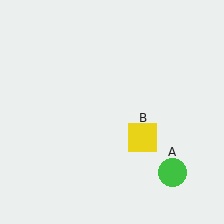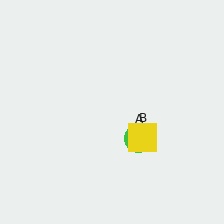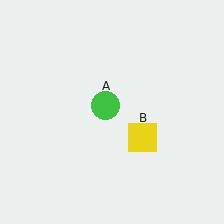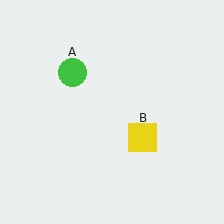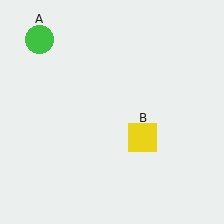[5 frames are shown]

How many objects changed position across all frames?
1 object changed position: green circle (object A).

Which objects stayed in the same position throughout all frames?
Yellow square (object B) remained stationary.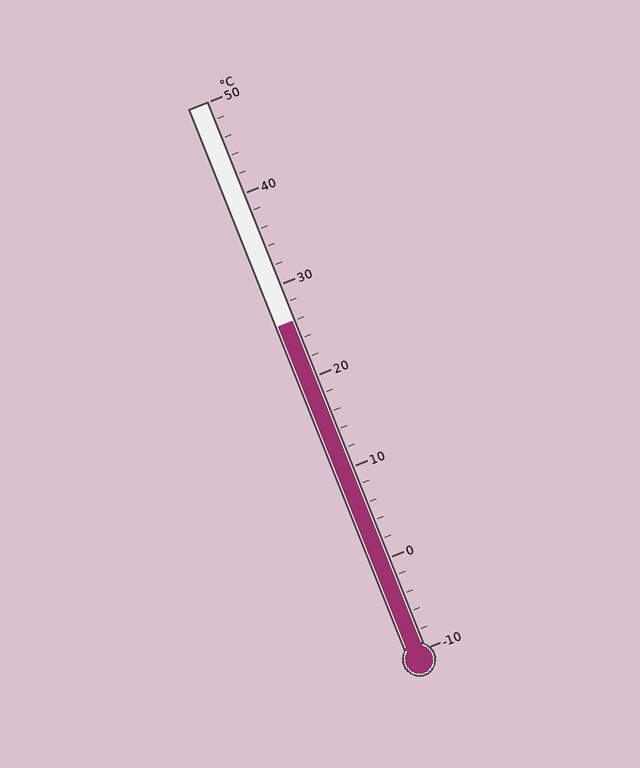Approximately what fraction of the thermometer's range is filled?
The thermometer is filled to approximately 60% of its range.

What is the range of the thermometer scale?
The thermometer scale ranges from -10°C to 50°C.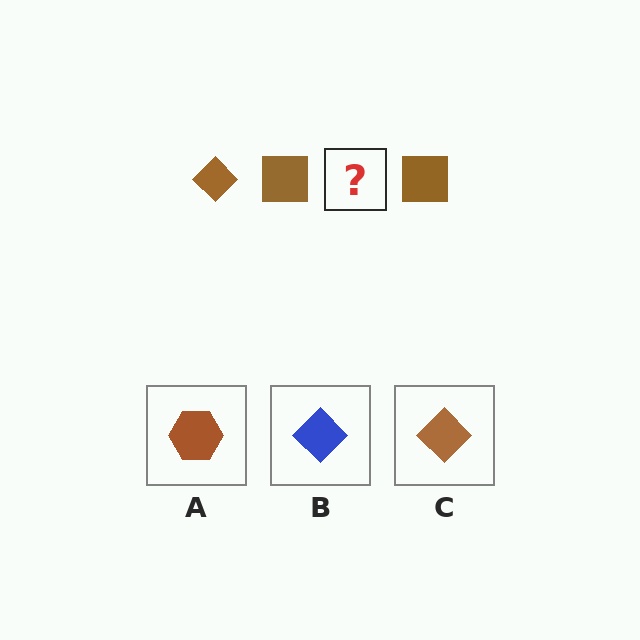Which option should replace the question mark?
Option C.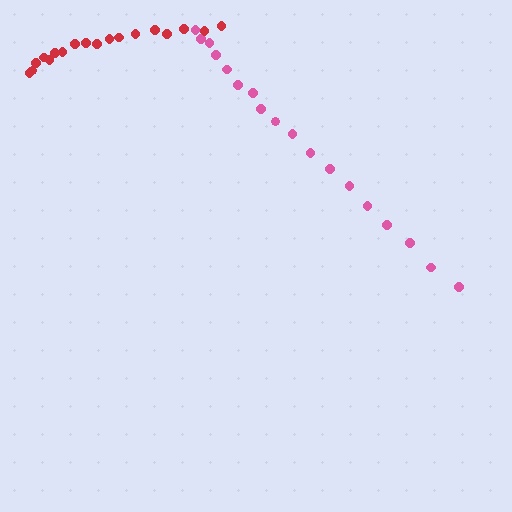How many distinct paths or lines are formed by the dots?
There are 2 distinct paths.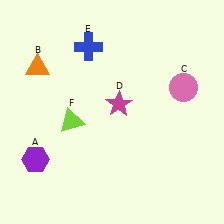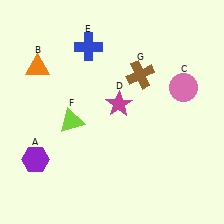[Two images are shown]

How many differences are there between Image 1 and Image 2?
There is 1 difference between the two images.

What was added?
A brown cross (G) was added in Image 2.